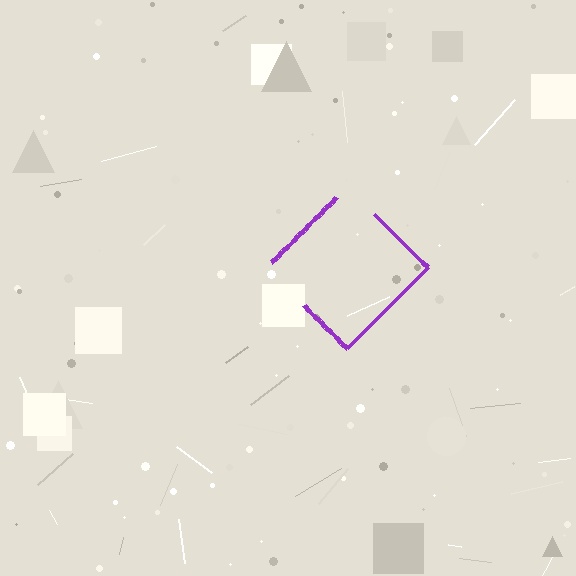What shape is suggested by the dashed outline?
The dashed outline suggests a diamond.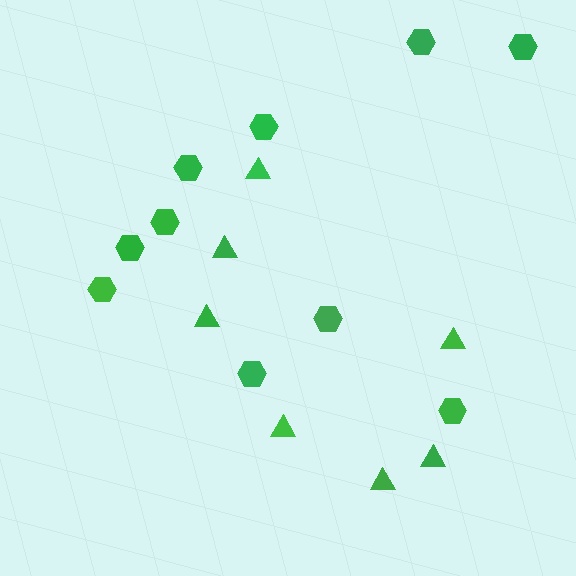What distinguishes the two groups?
There are 2 groups: one group of hexagons (10) and one group of triangles (7).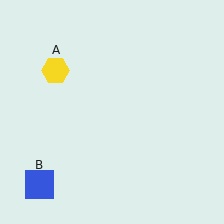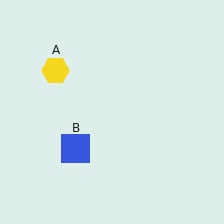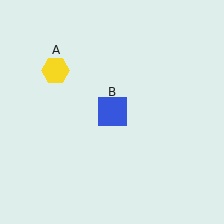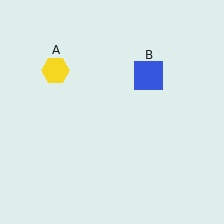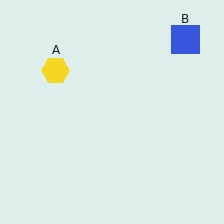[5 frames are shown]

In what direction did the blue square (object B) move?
The blue square (object B) moved up and to the right.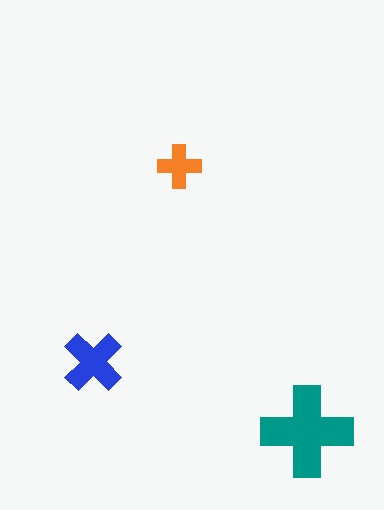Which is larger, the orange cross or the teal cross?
The teal one.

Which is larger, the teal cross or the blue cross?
The teal one.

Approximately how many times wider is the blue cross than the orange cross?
About 1.5 times wider.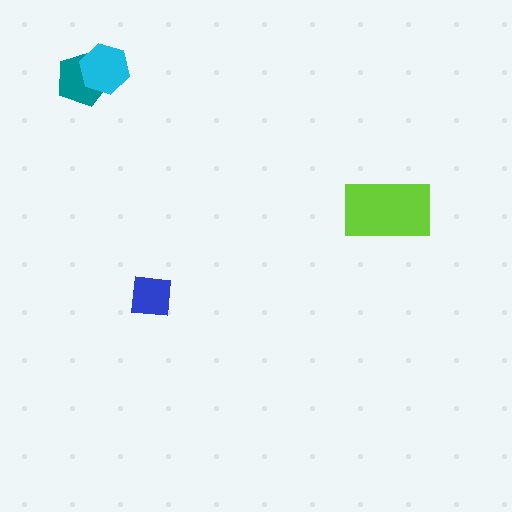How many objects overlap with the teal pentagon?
1 object overlaps with the teal pentagon.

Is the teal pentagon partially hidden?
Yes, it is partially covered by another shape.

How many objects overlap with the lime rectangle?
0 objects overlap with the lime rectangle.